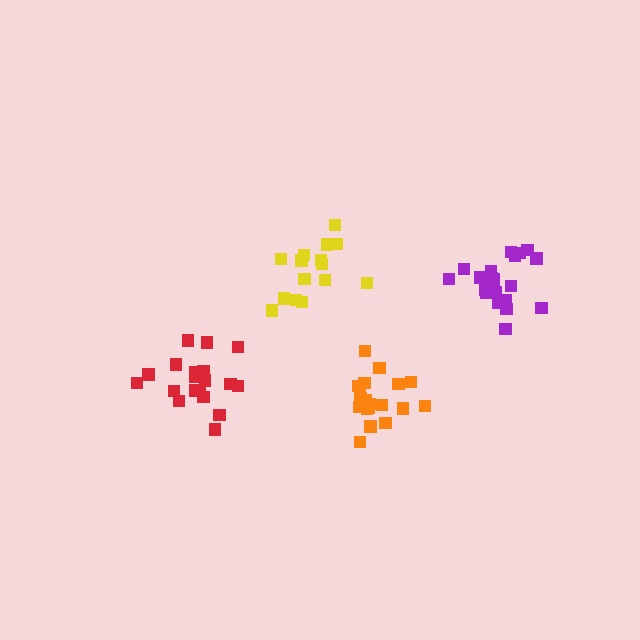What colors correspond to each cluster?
The clusters are colored: orange, yellow, red, purple.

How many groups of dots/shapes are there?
There are 4 groups.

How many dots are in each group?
Group 1: 19 dots, Group 2: 15 dots, Group 3: 19 dots, Group 4: 20 dots (73 total).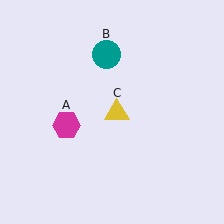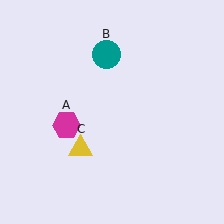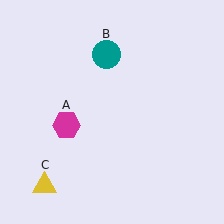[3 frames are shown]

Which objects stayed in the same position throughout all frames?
Magenta hexagon (object A) and teal circle (object B) remained stationary.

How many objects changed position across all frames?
1 object changed position: yellow triangle (object C).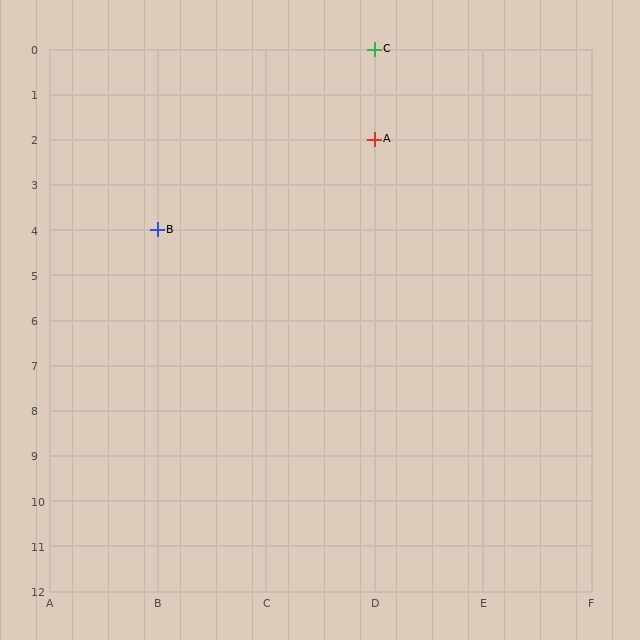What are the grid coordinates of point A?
Point A is at grid coordinates (D, 2).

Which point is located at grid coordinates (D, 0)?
Point C is at (D, 0).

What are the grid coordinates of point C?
Point C is at grid coordinates (D, 0).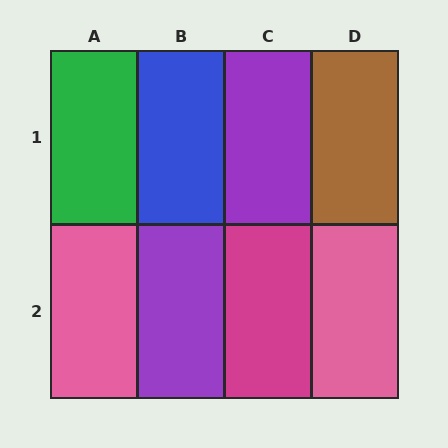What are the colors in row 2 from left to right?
Pink, purple, magenta, pink.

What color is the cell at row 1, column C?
Purple.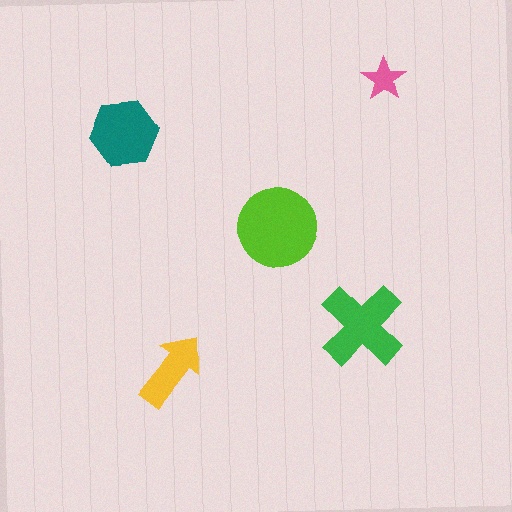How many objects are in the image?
There are 5 objects in the image.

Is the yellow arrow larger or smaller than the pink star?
Larger.